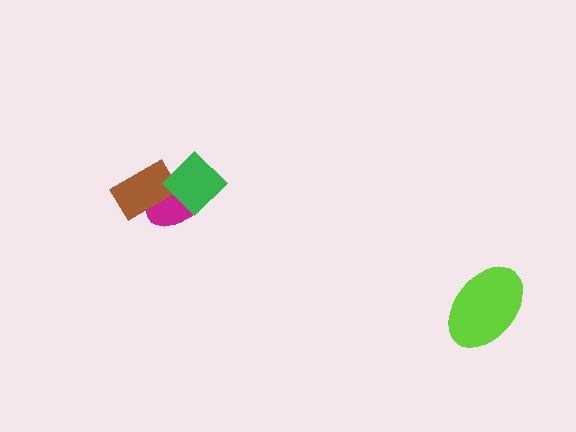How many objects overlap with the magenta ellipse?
2 objects overlap with the magenta ellipse.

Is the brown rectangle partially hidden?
Yes, it is partially covered by another shape.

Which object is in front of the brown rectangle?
The green diamond is in front of the brown rectangle.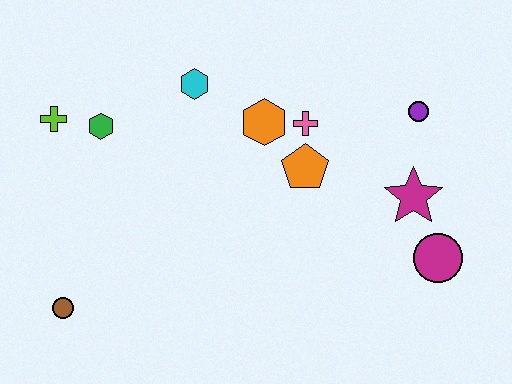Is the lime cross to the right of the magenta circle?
No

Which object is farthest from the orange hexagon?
The brown circle is farthest from the orange hexagon.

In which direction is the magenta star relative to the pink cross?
The magenta star is to the right of the pink cross.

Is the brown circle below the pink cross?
Yes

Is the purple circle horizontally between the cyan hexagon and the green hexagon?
No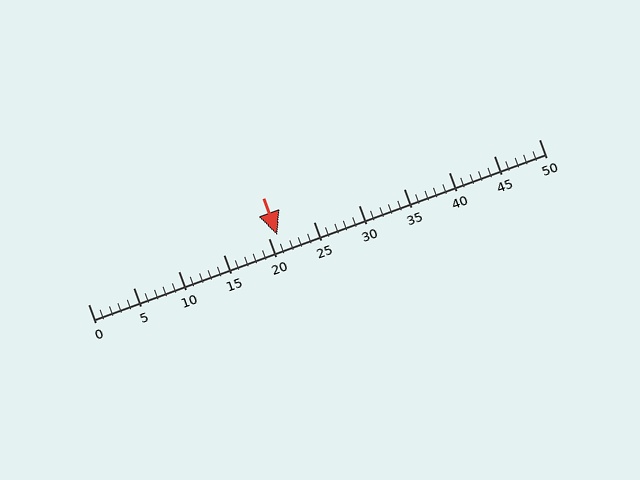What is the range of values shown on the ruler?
The ruler shows values from 0 to 50.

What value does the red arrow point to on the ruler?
The red arrow points to approximately 21.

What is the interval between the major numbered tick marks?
The major tick marks are spaced 5 units apart.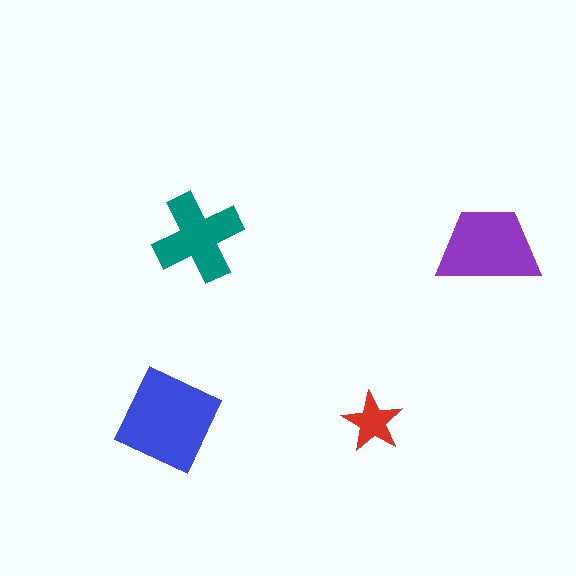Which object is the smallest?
The red star.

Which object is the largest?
The blue diamond.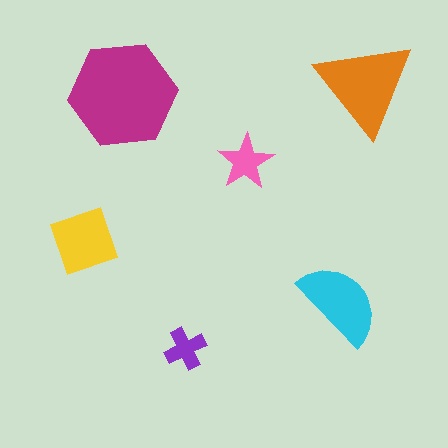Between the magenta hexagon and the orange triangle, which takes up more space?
The magenta hexagon.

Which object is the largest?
The magenta hexagon.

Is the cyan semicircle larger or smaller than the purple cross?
Larger.